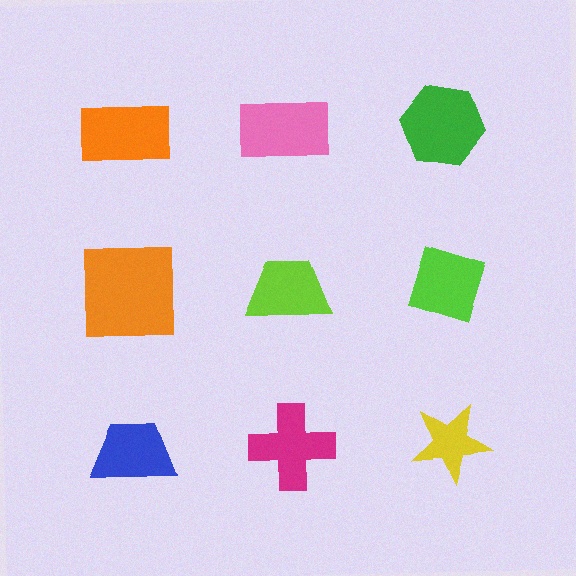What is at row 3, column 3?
A yellow star.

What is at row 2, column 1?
An orange square.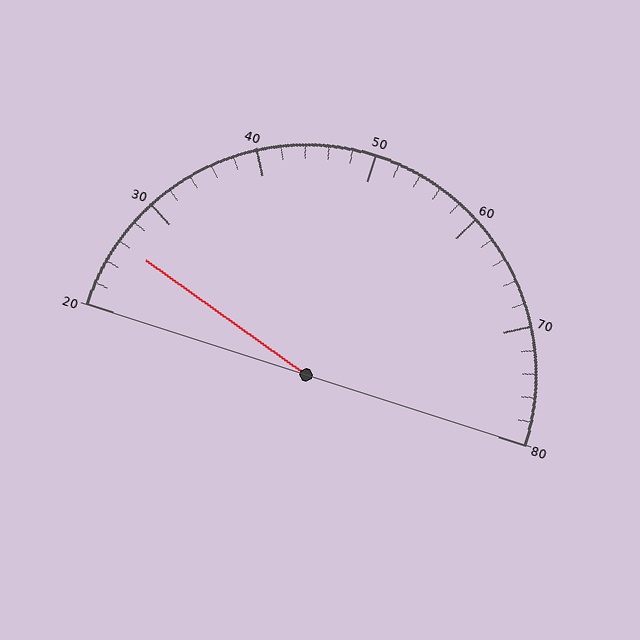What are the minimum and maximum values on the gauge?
The gauge ranges from 20 to 80.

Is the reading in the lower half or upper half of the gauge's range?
The reading is in the lower half of the range (20 to 80).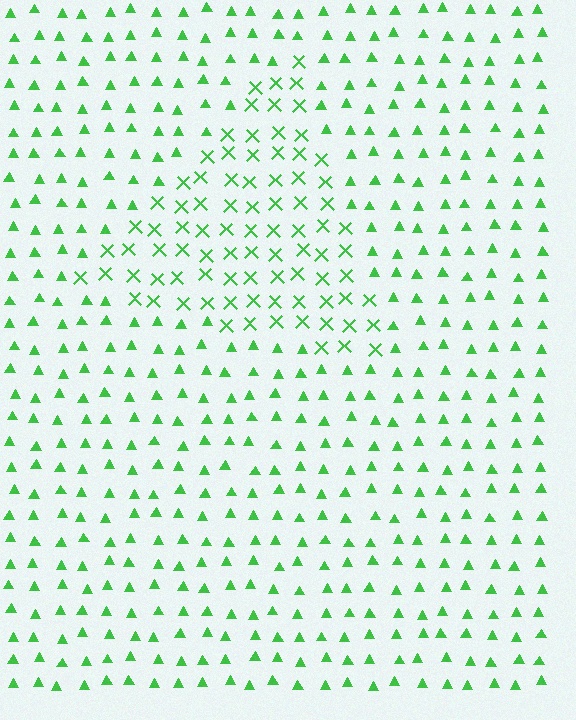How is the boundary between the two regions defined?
The boundary is defined by a change in element shape: X marks inside vs. triangles outside. All elements share the same color and spacing.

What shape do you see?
I see a triangle.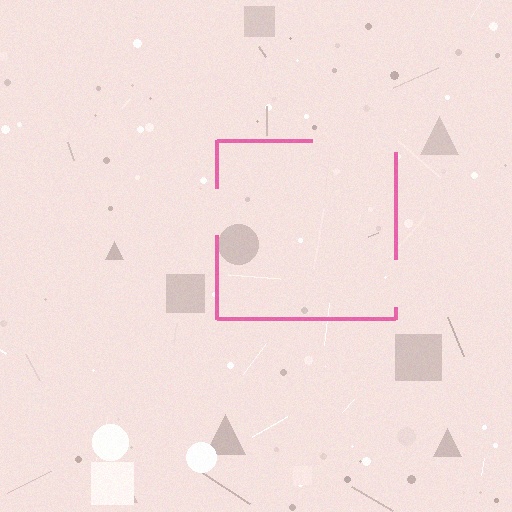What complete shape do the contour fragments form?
The contour fragments form a square.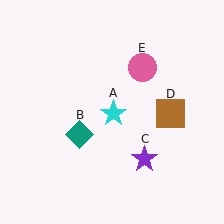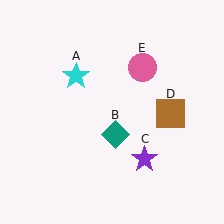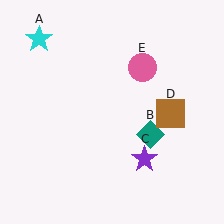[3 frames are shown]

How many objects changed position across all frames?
2 objects changed position: cyan star (object A), teal diamond (object B).